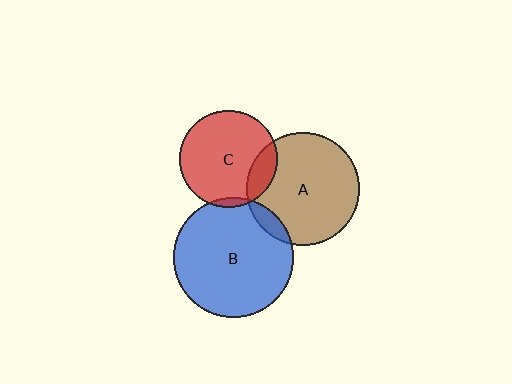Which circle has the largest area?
Circle B (blue).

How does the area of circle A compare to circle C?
Approximately 1.3 times.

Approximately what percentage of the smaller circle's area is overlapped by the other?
Approximately 10%.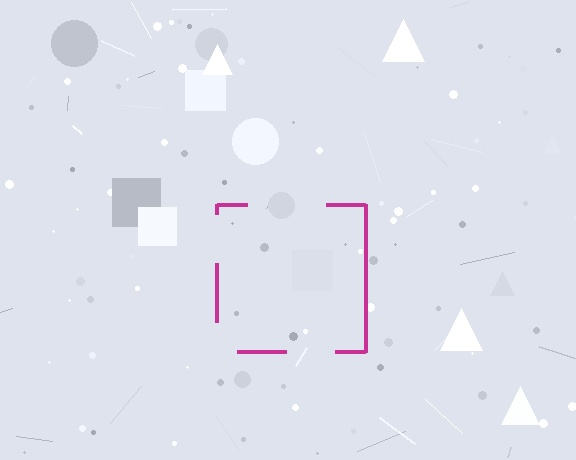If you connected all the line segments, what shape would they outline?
They would outline a square.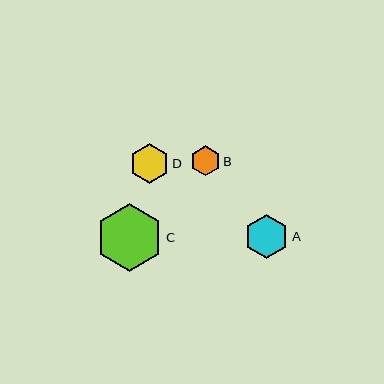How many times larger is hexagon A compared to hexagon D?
Hexagon A is approximately 1.1 times the size of hexagon D.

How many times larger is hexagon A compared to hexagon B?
Hexagon A is approximately 1.5 times the size of hexagon B.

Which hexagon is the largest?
Hexagon C is the largest with a size of approximately 67 pixels.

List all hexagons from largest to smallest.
From largest to smallest: C, A, D, B.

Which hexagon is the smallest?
Hexagon B is the smallest with a size of approximately 30 pixels.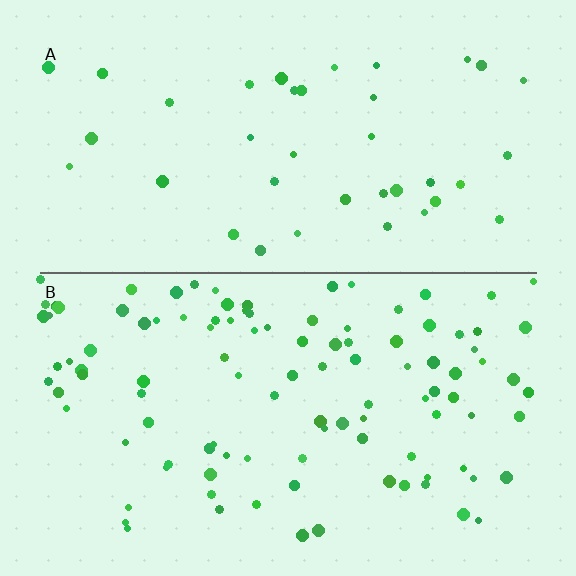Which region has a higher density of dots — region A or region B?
B (the bottom).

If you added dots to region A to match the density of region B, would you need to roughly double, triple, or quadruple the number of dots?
Approximately triple.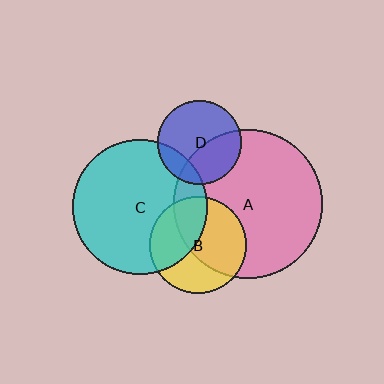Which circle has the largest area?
Circle A (pink).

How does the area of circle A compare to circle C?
Approximately 1.2 times.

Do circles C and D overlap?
Yes.